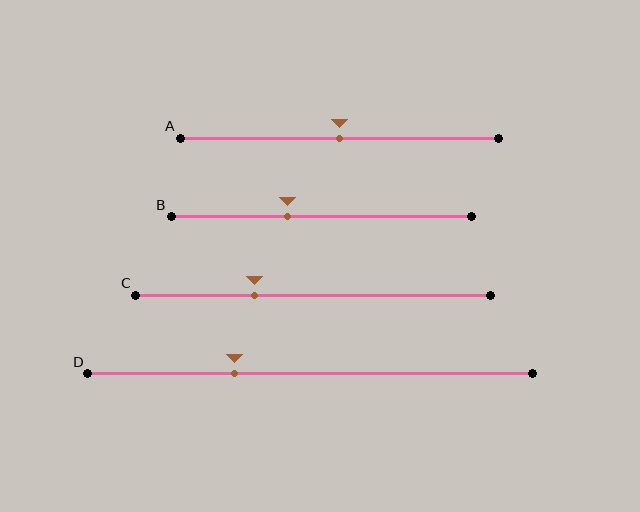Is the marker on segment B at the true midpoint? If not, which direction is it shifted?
No, the marker on segment B is shifted to the left by about 11% of the segment length.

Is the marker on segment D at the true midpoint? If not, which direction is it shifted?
No, the marker on segment D is shifted to the left by about 17% of the segment length.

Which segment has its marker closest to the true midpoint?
Segment A has its marker closest to the true midpoint.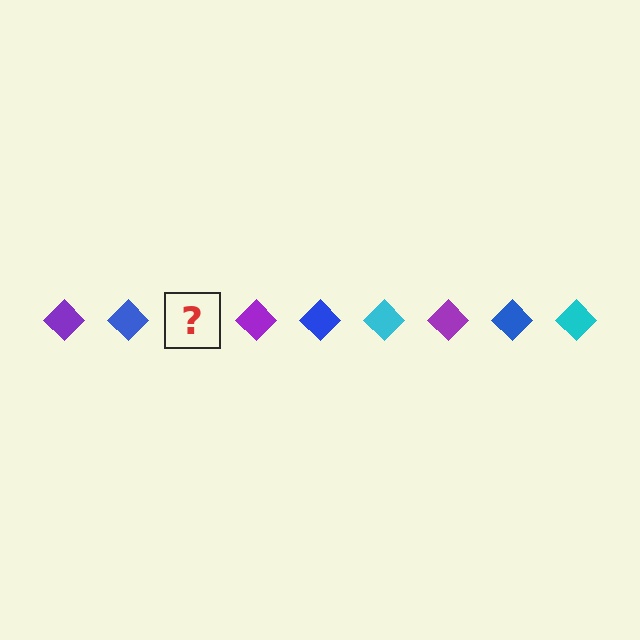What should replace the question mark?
The question mark should be replaced with a cyan diamond.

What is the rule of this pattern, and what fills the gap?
The rule is that the pattern cycles through purple, blue, cyan diamonds. The gap should be filled with a cyan diamond.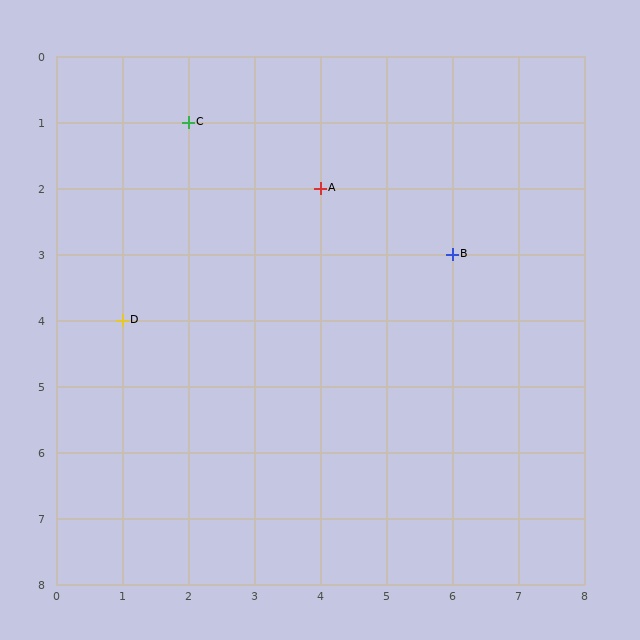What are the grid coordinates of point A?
Point A is at grid coordinates (4, 2).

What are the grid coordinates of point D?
Point D is at grid coordinates (1, 4).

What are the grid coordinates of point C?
Point C is at grid coordinates (2, 1).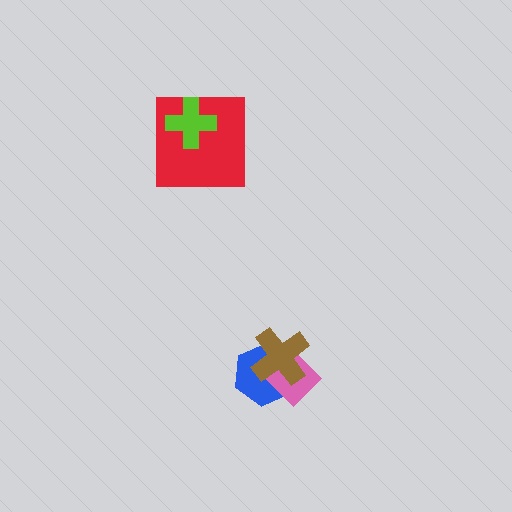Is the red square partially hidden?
Yes, it is partially covered by another shape.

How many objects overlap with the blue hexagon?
2 objects overlap with the blue hexagon.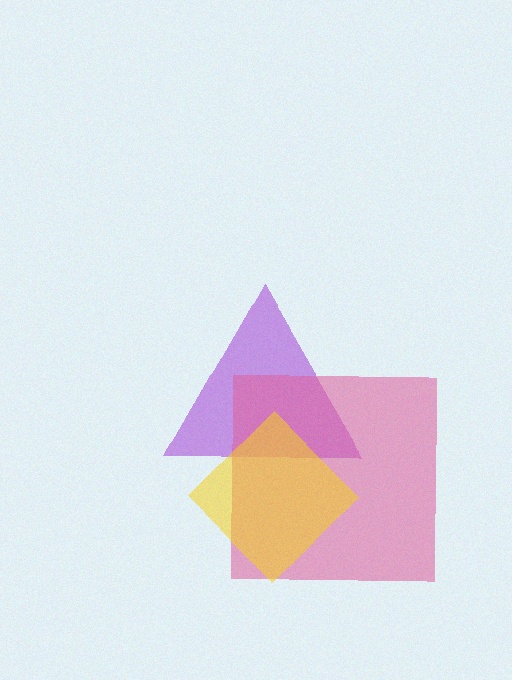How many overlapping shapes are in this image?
There are 3 overlapping shapes in the image.